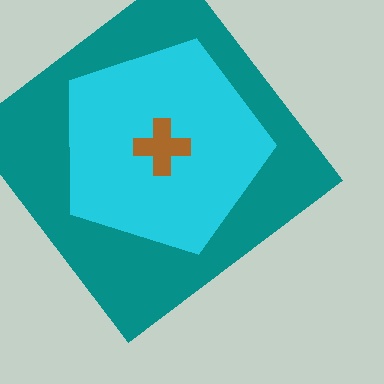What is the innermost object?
The brown cross.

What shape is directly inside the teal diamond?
The cyan pentagon.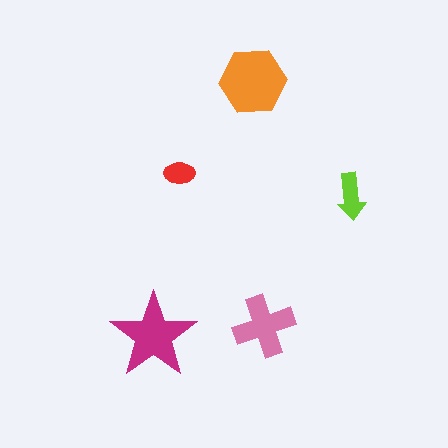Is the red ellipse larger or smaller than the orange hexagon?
Smaller.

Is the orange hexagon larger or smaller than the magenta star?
Larger.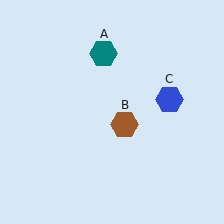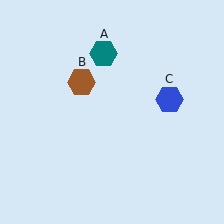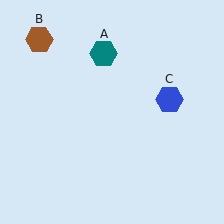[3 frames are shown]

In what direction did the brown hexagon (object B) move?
The brown hexagon (object B) moved up and to the left.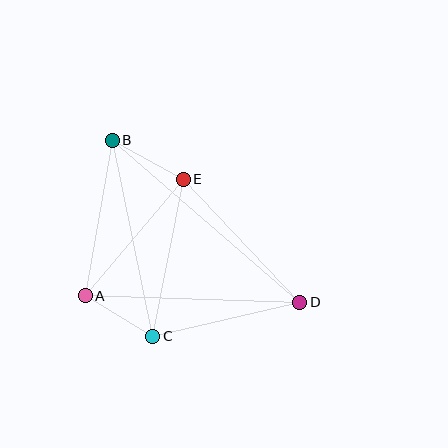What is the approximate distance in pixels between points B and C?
The distance between B and C is approximately 200 pixels.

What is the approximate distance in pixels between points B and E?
The distance between B and E is approximately 81 pixels.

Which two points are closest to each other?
Points A and C are closest to each other.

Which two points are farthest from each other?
Points B and D are farthest from each other.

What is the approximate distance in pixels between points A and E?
The distance between A and E is approximately 152 pixels.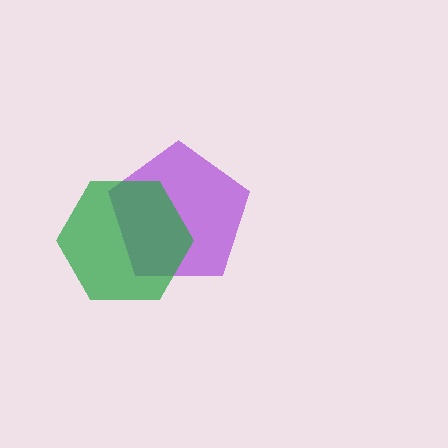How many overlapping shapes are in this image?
There are 2 overlapping shapes in the image.